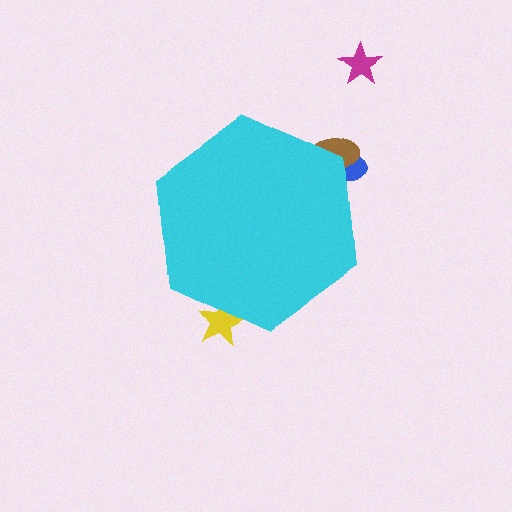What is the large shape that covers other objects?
A cyan hexagon.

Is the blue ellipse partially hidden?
Yes, the blue ellipse is partially hidden behind the cyan hexagon.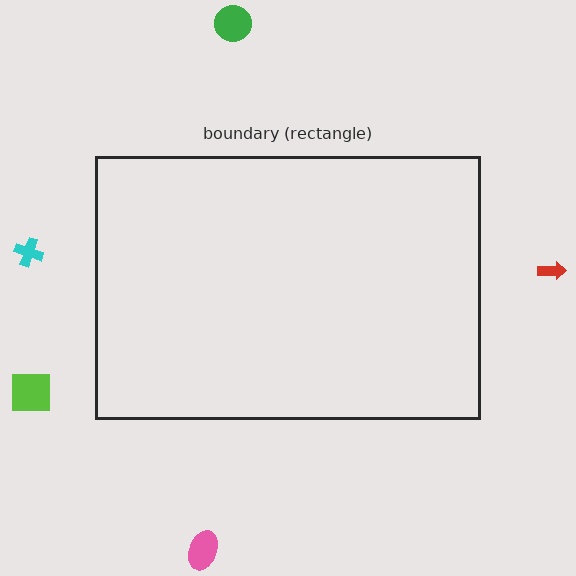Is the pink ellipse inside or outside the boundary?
Outside.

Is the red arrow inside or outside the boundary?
Outside.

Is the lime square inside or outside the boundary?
Outside.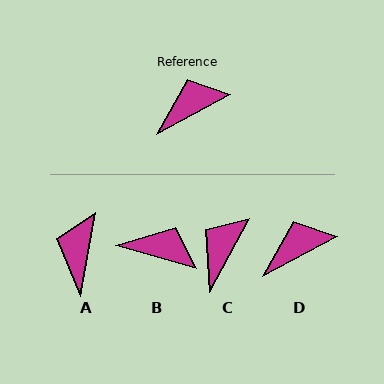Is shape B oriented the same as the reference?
No, it is off by about 44 degrees.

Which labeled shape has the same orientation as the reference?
D.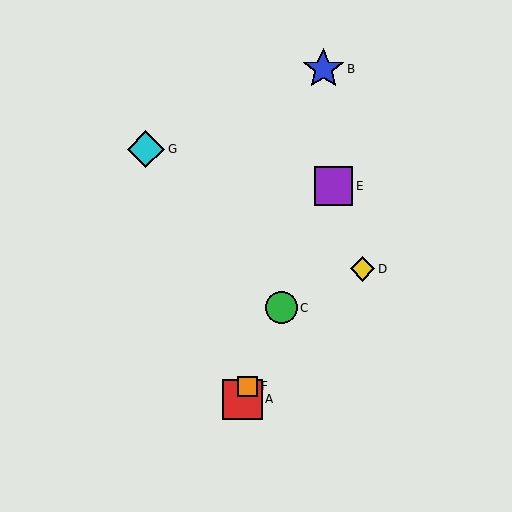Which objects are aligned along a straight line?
Objects A, C, E, F are aligned along a straight line.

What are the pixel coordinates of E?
Object E is at (333, 186).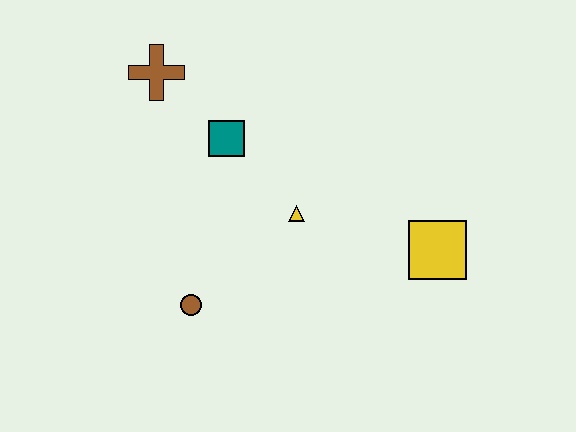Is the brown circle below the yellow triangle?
Yes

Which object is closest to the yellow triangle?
The teal square is closest to the yellow triangle.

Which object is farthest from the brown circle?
The yellow square is farthest from the brown circle.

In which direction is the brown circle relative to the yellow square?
The brown circle is to the left of the yellow square.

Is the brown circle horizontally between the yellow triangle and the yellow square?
No